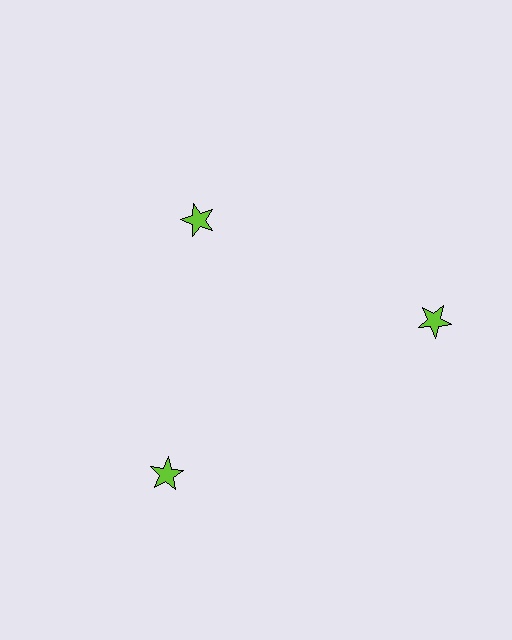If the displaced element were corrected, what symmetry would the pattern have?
It would have 3-fold rotational symmetry — the pattern would map onto itself every 120 degrees.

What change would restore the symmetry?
The symmetry would be restored by moving it outward, back onto the ring so that all 3 stars sit at equal angles and equal distance from the center.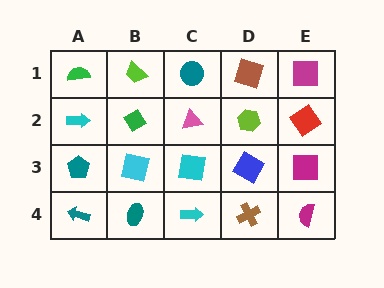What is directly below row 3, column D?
A brown cross.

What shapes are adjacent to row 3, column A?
A cyan arrow (row 2, column A), a teal arrow (row 4, column A), a cyan square (row 3, column B).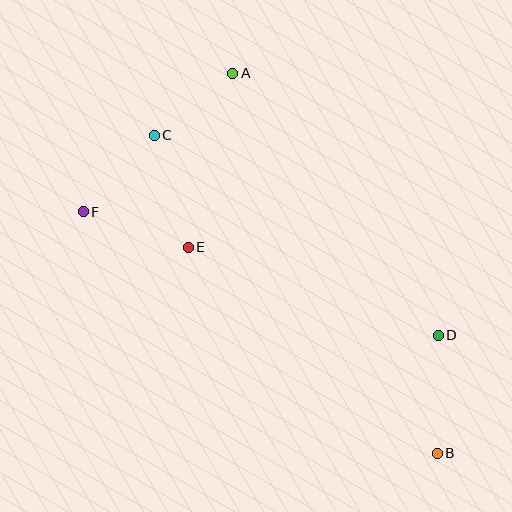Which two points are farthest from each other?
Points A and B are farthest from each other.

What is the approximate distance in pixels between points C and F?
The distance between C and F is approximately 104 pixels.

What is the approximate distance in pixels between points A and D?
The distance between A and D is approximately 333 pixels.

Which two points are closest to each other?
Points A and C are closest to each other.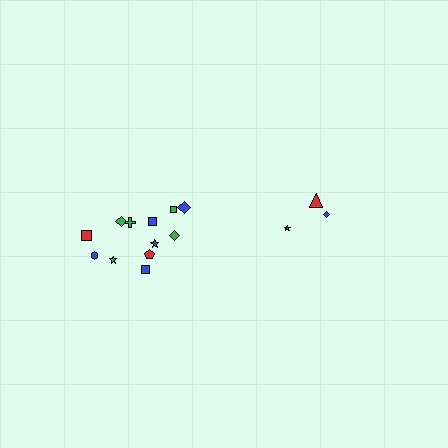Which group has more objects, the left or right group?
The left group.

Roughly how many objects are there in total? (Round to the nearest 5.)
Roughly 15 objects in total.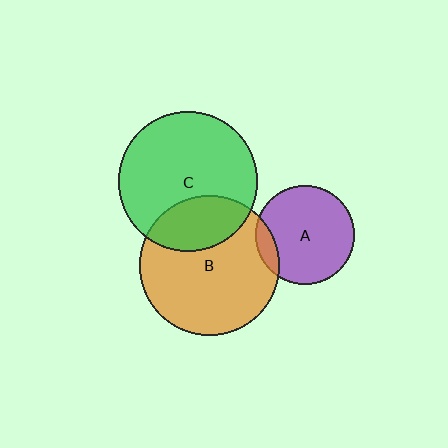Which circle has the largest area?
Circle B (orange).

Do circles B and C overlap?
Yes.